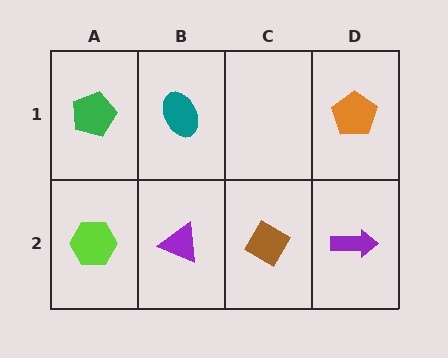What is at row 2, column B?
A purple triangle.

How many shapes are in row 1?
3 shapes.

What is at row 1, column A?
A green pentagon.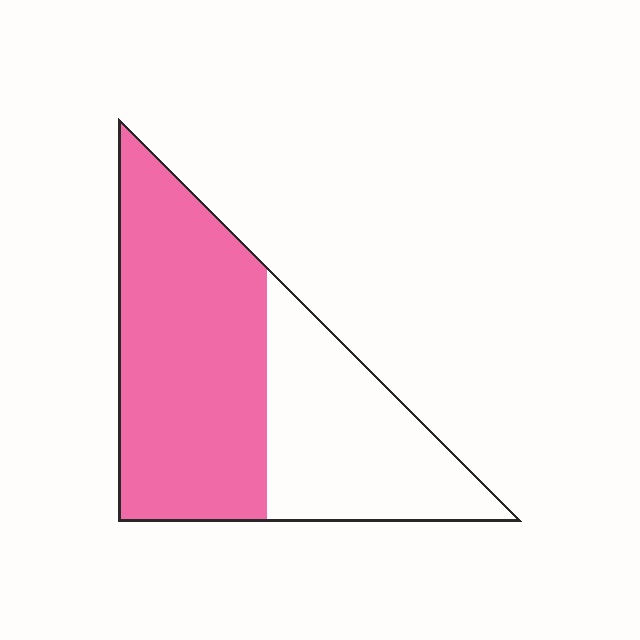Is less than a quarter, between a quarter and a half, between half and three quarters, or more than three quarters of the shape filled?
Between half and three quarters.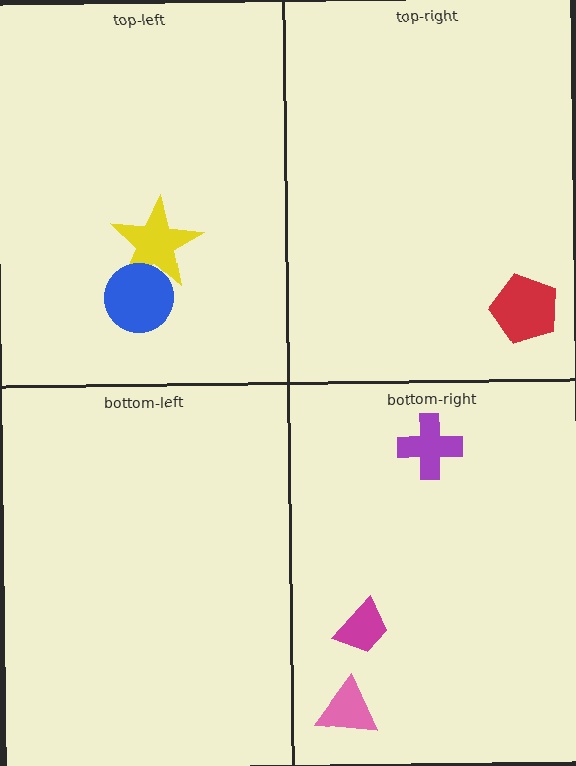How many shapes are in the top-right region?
1.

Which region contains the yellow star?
The top-left region.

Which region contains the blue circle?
The top-left region.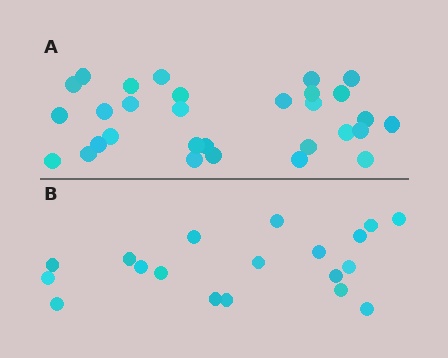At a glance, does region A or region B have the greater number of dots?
Region A (the top region) has more dots.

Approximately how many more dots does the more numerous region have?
Region A has roughly 12 or so more dots than region B.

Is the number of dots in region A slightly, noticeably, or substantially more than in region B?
Region A has substantially more. The ratio is roughly 1.6 to 1.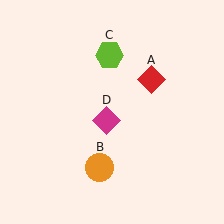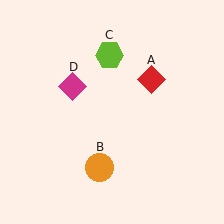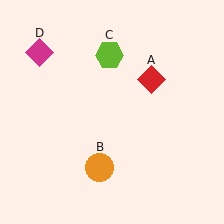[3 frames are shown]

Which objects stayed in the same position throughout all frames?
Red diamond (object A) and orange circle (object B) and lime hexagon (object C) remained stationary.